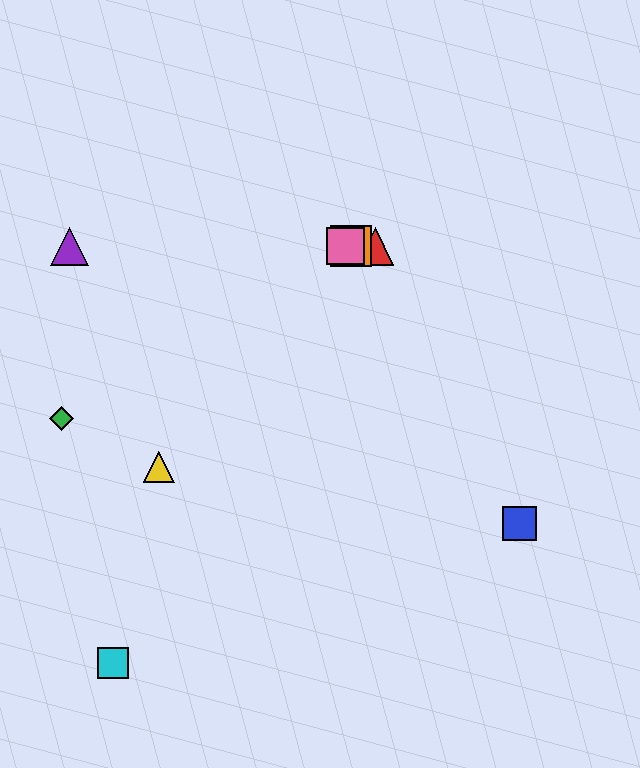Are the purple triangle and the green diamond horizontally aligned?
No, the purple triangle is at y≈246 and the green diamond is at y≈418.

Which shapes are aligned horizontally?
The red triangle, the purple triangle, the orange square, the pink square are aligned horizontally.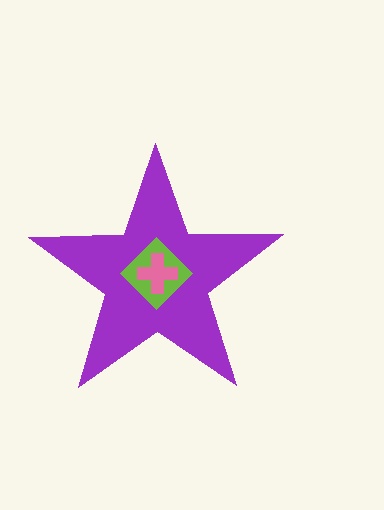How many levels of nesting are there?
3.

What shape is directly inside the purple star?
The lime diamond.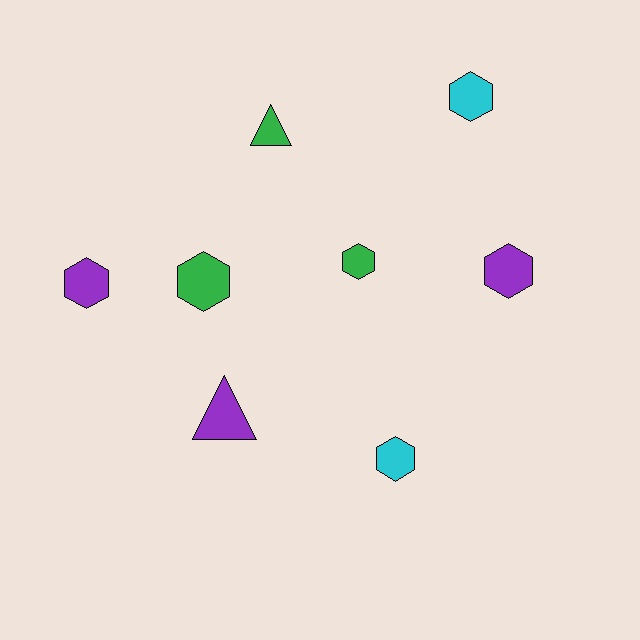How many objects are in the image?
There are 8 objects.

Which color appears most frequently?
Green, with 3 objects.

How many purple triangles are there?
There is 1 purple triangle.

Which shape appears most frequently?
Hexagon, with 6 objects.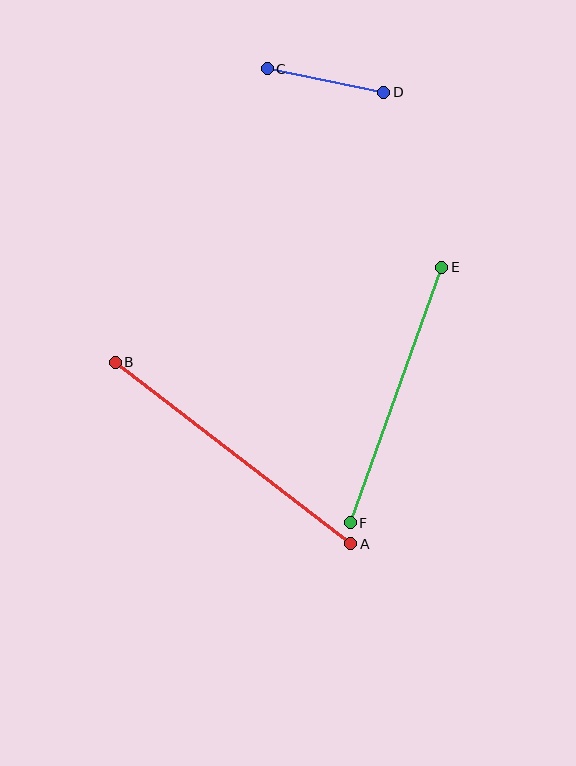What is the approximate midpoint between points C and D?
The midpoint is at approximately (326, 80) pixels.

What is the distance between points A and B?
The distance is approximately 297 pixels.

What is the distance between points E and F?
The distance is approximately 272 pixels.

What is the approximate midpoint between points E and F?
The midpoint is at approximately (396, 395) pixels.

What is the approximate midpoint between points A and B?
The midpoint is at approximately (233, 453) pixels.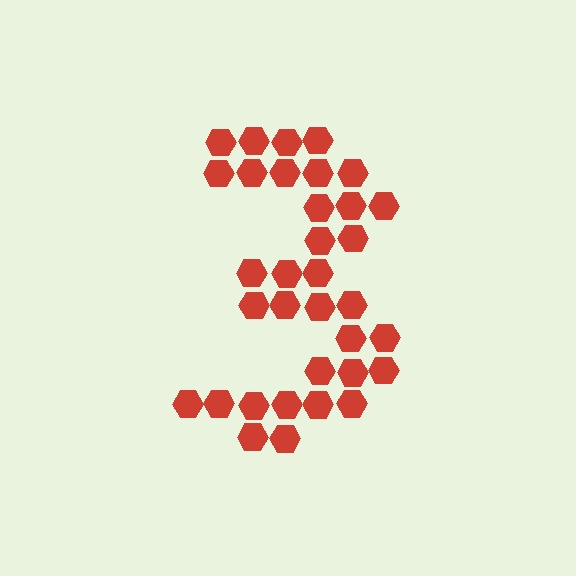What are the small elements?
The small elements are hexagons.